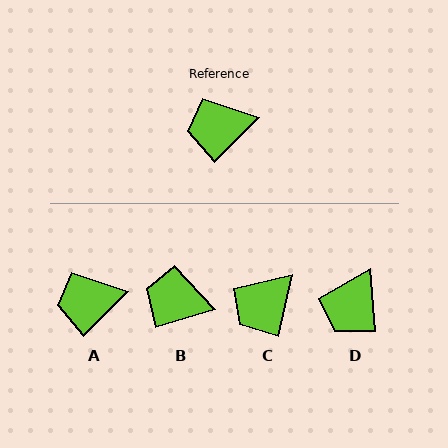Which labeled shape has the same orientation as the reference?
A.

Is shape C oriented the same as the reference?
No, it is off by about 32 degrees.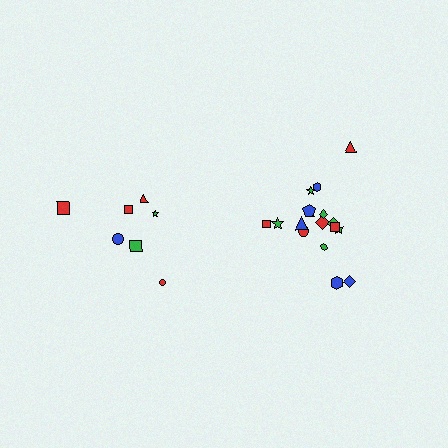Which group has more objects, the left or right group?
The right group.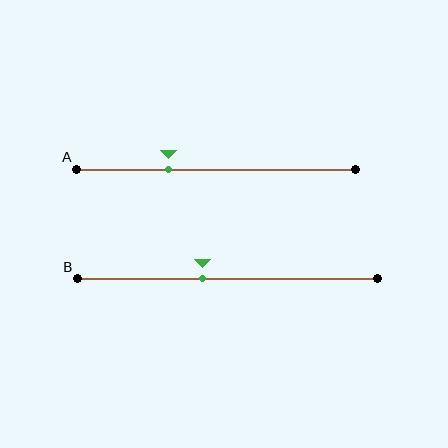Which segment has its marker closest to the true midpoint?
Segment B has its marker closest to the true midpoint.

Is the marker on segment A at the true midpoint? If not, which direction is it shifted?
No, the marker on segment A is shifted to the left by about 17% of the segment length.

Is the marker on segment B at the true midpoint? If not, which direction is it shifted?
No, the marker on segment B is shifted to the left by about 8% of the segment length.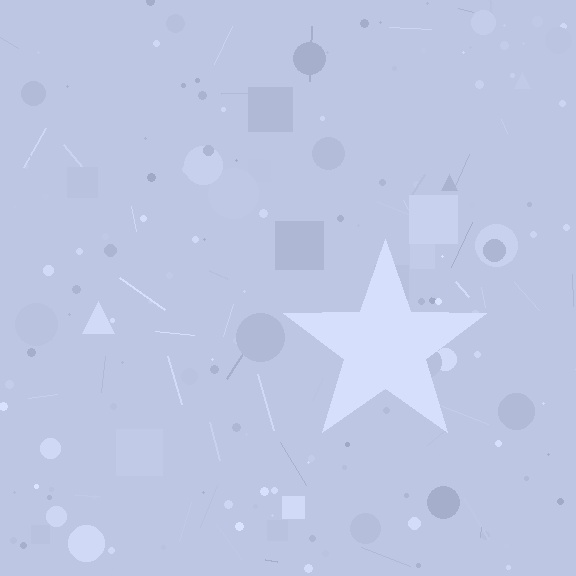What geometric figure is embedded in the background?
A star is embedded in the background.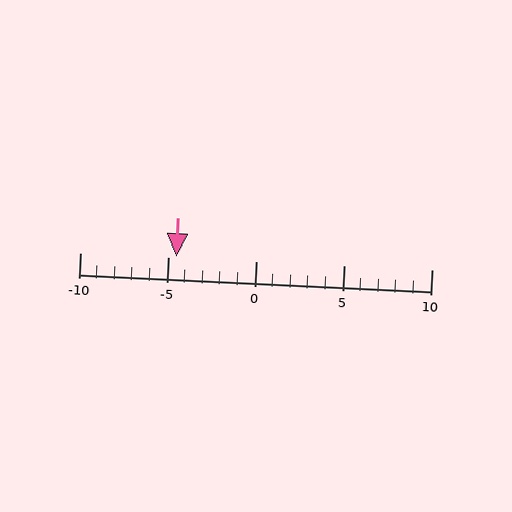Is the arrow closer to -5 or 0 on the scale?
The arrow is closer to -5.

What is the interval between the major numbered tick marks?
The major tick marks are spaced 5 units apart.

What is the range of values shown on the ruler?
The ruler shows values from -10 to 10.